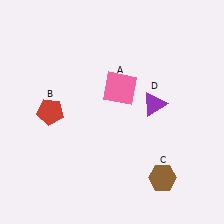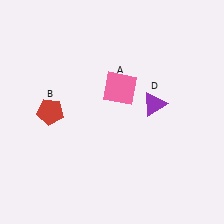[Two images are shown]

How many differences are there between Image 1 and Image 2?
There is 1 difference between the two images.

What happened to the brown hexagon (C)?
The brown hexagon (C) was removed in Image 2. It was in the bottom-right area of Image 1.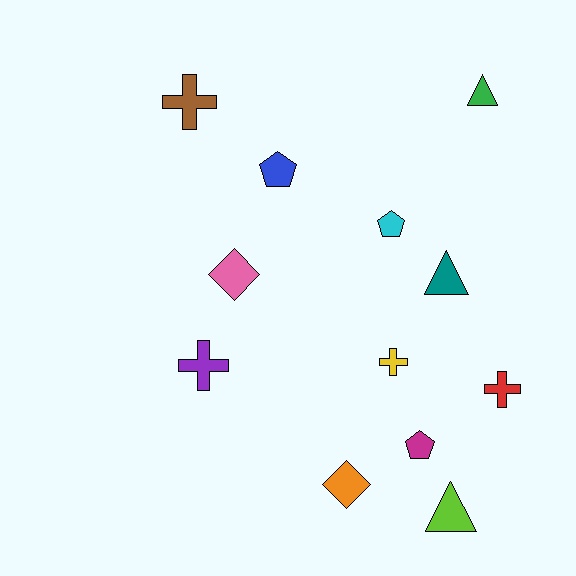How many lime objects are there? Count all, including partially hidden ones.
There is 1 lime object.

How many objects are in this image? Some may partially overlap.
There are 12 objects.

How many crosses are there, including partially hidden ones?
There are 4 crosses.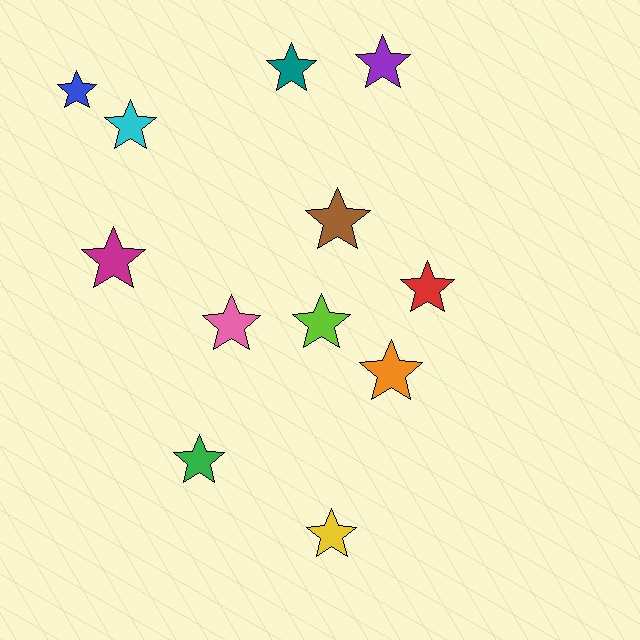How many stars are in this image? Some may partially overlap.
There are 12 stars.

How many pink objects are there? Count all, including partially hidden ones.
There is 1 pink object.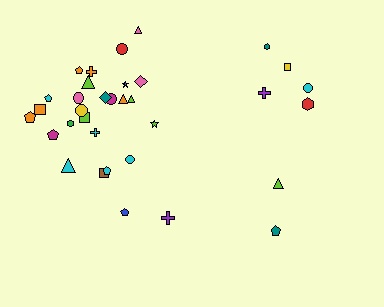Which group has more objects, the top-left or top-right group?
The top-left group.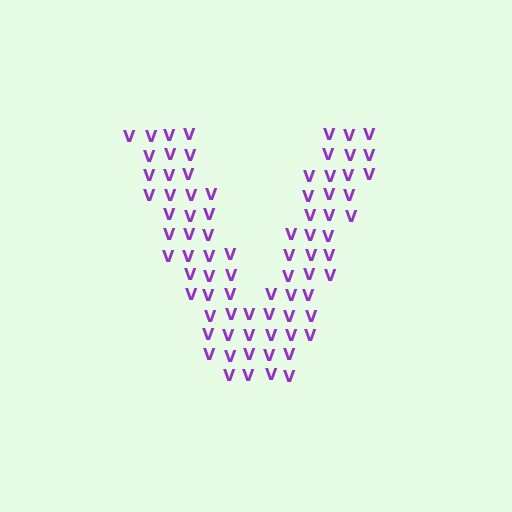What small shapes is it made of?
It is made of small letter V's.